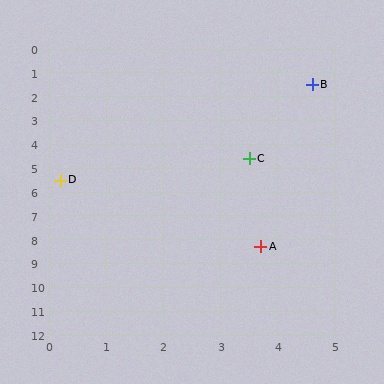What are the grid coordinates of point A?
Point A is at approximately (3.7, 8.3).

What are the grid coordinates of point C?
Point C is at approximately (3.5, 4.6).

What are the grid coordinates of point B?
Point B is at approximately (4.6, 1.5).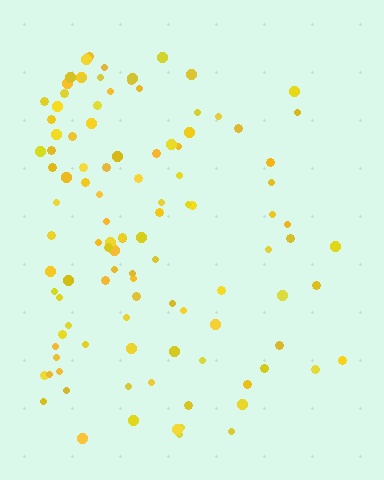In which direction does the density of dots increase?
From right to left, with the left side densest.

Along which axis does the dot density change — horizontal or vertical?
Horizontal.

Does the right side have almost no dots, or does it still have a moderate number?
Still a moderate number, just noticeably fewer than the left.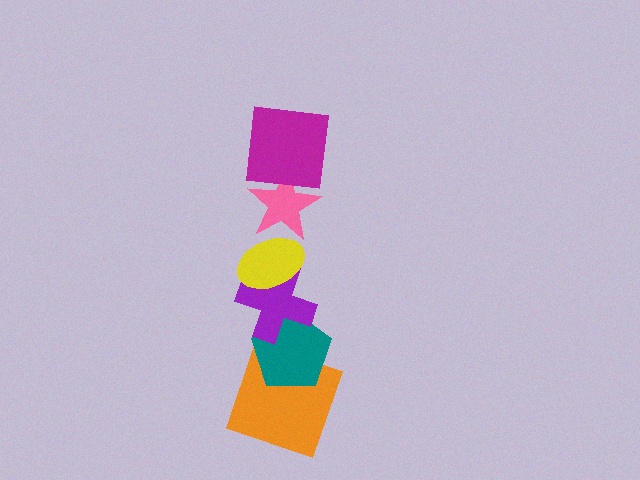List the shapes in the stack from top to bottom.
From top to bottom: the magenta square, the pink star, the yellow ellipse, the purple cross, the teal pentagon, the orange square.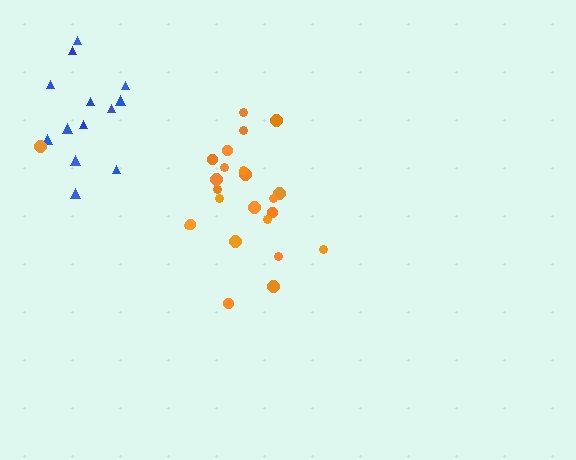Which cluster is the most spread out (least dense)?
Blue.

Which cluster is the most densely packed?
Orange.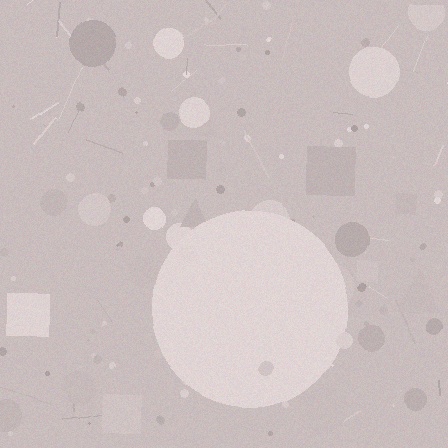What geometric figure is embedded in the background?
A circle is embedded in the background.